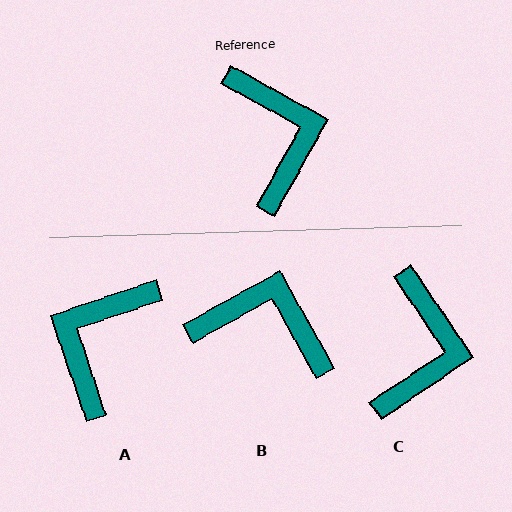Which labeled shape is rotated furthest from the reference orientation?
A, about 138 degrees away.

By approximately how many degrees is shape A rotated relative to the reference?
Approximately 138 degrees counter-clockwise.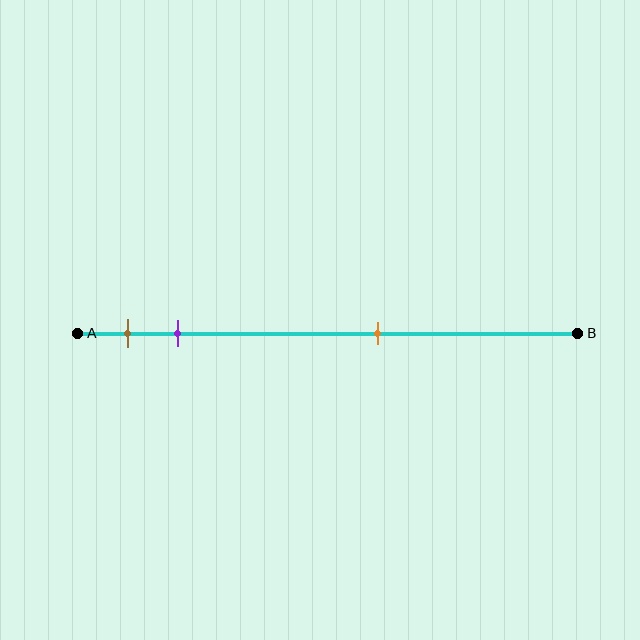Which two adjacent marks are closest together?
The brown and purple marks are the closest adjacent pair.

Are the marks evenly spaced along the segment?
No, the marks are not evenly spaced.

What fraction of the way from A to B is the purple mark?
The purple mark is approximately 20% (0.2) of the way from A to B.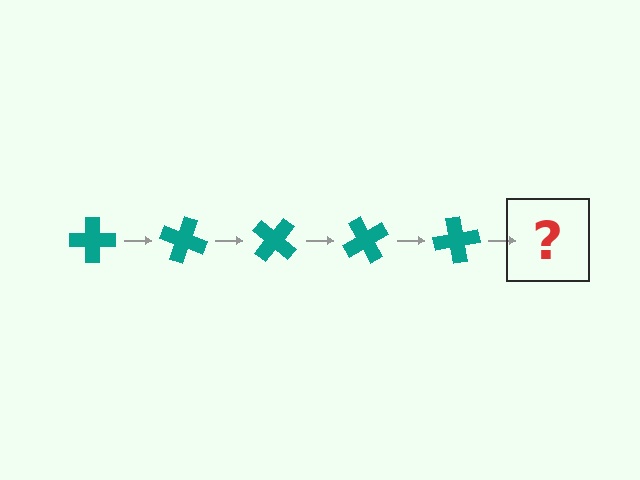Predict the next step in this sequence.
The next step is a teal cross rotated 100 degrees.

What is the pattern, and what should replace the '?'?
The pattern is that the cross rotates 20 degrees each step. The '?' should be a teal cross rotated 100 degrees.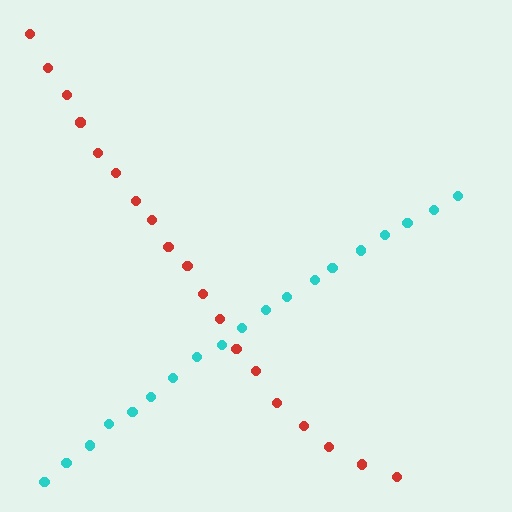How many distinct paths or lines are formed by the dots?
There are 2 distinct paths.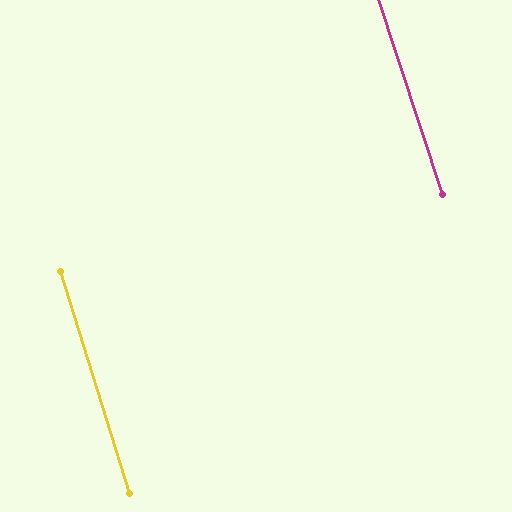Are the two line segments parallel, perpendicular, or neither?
Parallel — their directions differ by only 0.7°.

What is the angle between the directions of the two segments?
Approximately 1 degree.